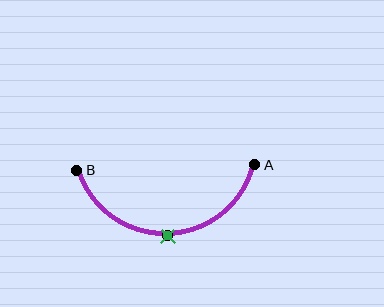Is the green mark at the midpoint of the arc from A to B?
Yes. The green mark lies on the arc at equal arc-length from both A and B — it is the arc midpoint.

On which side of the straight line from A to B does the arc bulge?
The arc bulges below the straight line connecting A and B.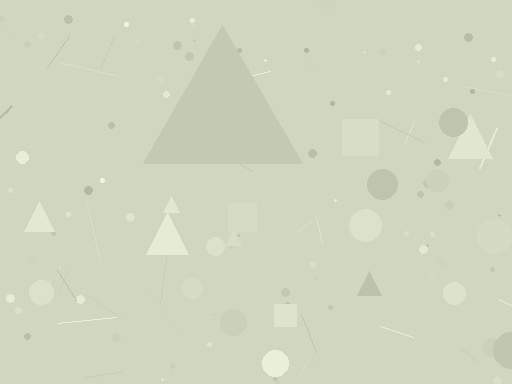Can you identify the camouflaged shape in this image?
The camouflaged shape is a triangle.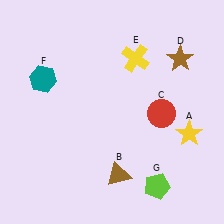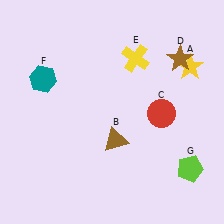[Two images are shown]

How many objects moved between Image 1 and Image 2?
3 objects moved between the two images.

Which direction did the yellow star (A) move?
The yellow star (A) moved up.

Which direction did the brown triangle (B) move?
The brown triangle (B) moved up.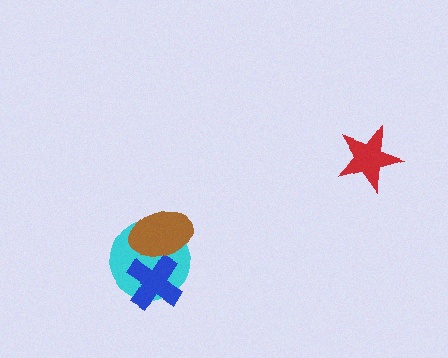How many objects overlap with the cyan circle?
2 objects overlap with the cyan circle.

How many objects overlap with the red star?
0 objects overlap with the red star.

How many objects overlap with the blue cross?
2 objects overlap with the blue cross.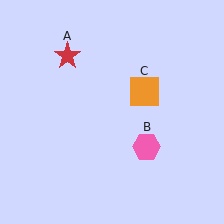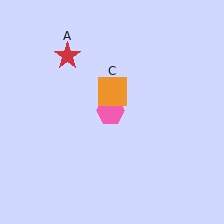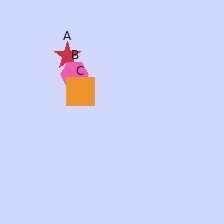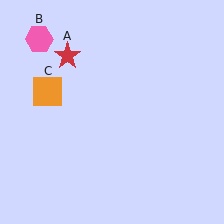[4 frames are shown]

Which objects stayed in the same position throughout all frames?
Red star (object A) remained stationary.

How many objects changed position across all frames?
2 objects changed position: pink hexagon (object B), orange square (object C).